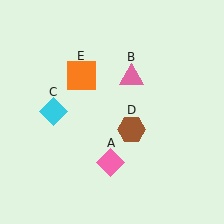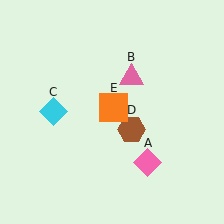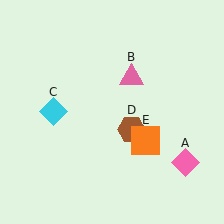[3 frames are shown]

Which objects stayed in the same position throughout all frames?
Pink triangle (object B) and cyan diamond (object C) and brown hexagon (object D) remained stationary.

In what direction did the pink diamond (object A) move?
The pink diamond (object A) moved right.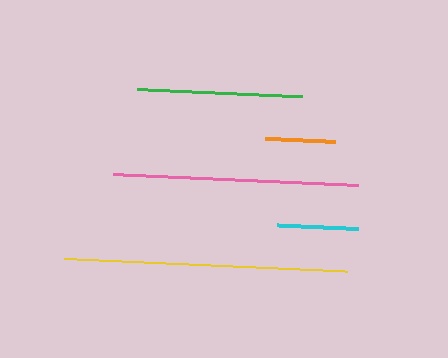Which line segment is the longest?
The yellow line is the longest at approximately 284 pixels.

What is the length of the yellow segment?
The yellow segment is approximately 284 pixels long.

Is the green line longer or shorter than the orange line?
The green line is longer than the orange line.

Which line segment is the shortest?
The orange line is the shortest at approximately 70 pixels.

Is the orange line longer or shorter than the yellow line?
The yellow line is longer than the orange line.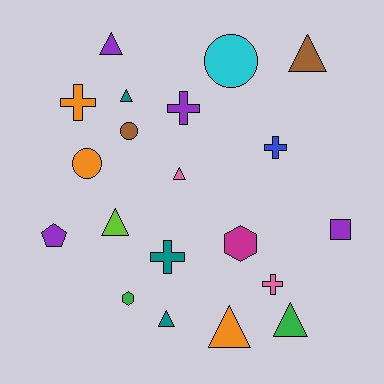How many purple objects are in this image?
There are 4 purple objects.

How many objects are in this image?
There are 20 objects.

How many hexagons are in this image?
There are 2 hexagons.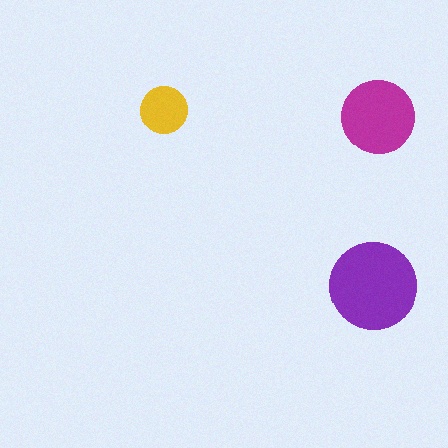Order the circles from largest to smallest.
the purple one, the magenta one, the yellow one.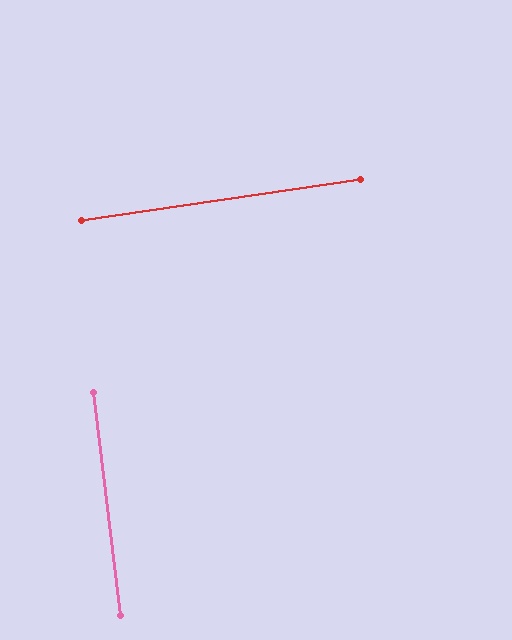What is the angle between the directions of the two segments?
Approximately 89 degrees.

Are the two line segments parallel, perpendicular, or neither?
Perpendicular — they meet at approximately 89°.